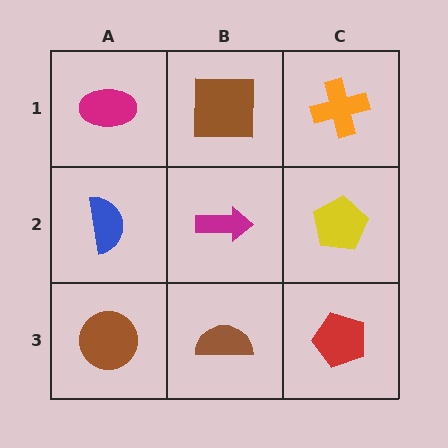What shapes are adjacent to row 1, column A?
A blue semicircle (row 2, column A), a brown square (row 1, column B).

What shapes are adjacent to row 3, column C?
A yellow pentagon (row 2, column C), a brown semicircle (row 3, column B).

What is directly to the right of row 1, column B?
An orange cross.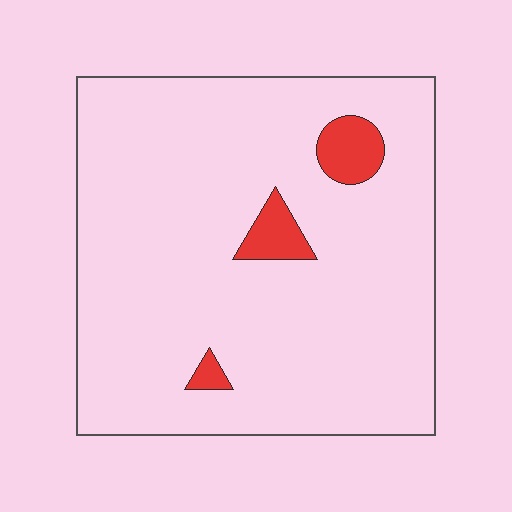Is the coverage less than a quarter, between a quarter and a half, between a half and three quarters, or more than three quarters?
Less than a quarter.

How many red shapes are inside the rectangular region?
3.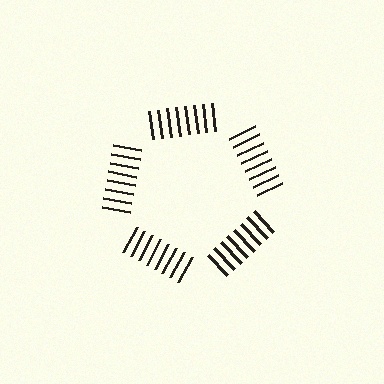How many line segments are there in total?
40 — 8 along each of the 5 edges.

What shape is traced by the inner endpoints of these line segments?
An illusory pentagon — the line segments terminate on its edges but no continuous stroke is drawn.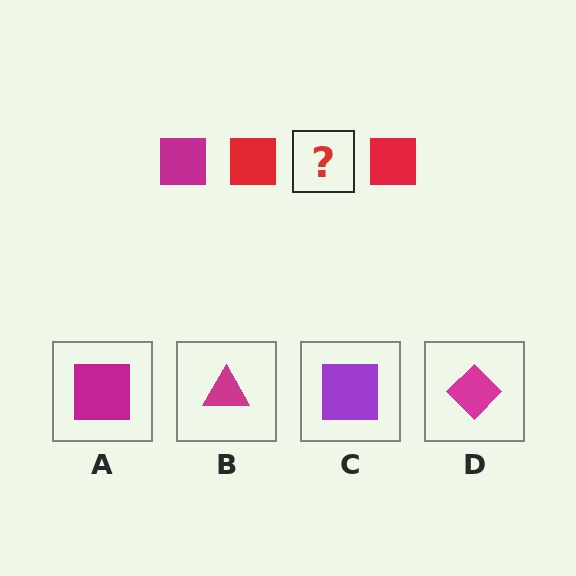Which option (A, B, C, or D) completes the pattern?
A.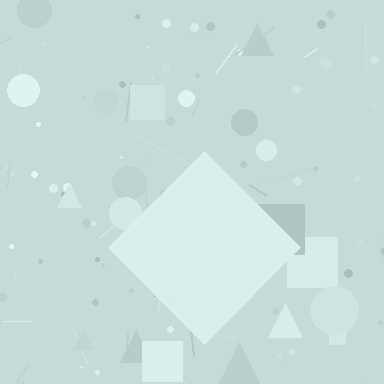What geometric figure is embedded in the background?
A diamond is embedded in the background.